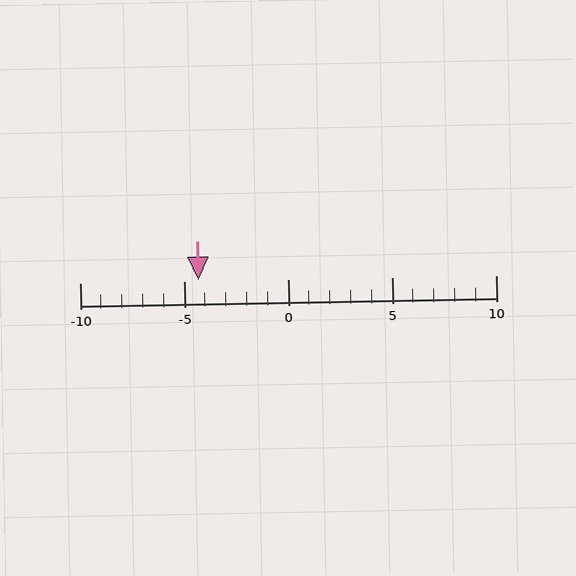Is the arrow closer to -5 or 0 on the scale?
The arrow is closer to -5.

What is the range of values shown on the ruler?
The ruler shows values from -10 to 10.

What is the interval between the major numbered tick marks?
The major tick marks are spaced 5 units apart.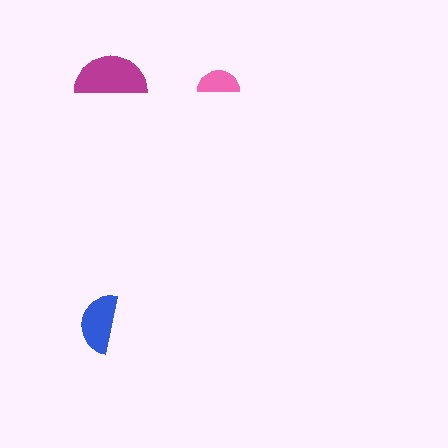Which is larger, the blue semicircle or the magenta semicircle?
The magenta one.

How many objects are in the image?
There are 3 objects in the image.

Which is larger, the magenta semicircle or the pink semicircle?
The magenta one.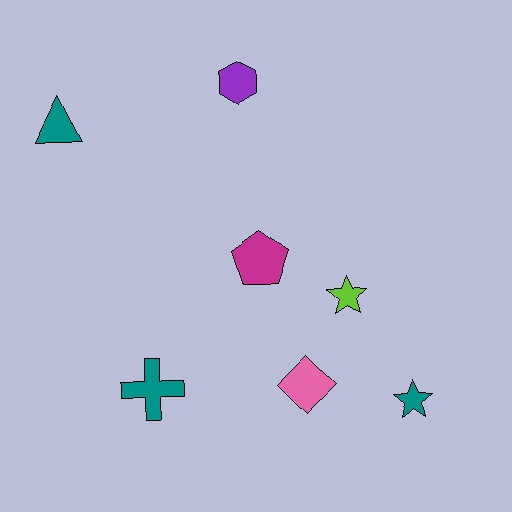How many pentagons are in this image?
There is 1 pentagon.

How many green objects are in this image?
There are no green objects.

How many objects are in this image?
There are 7 objects.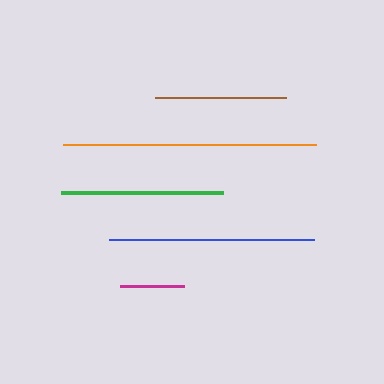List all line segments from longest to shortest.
From longest to shortest: orange, blue, green, brown, magenta.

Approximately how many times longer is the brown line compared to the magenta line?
The brown line is approximately 2.1 times the length of the magenta line.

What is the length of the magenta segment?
The magenta segment is approximately 64 pixels long.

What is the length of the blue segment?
The blue segment is approximately 205 pixels long.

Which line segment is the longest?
The orange line is the longest at approximately 253 pixels.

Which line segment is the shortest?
The magenta line is the shortest at approximately 64 pixels.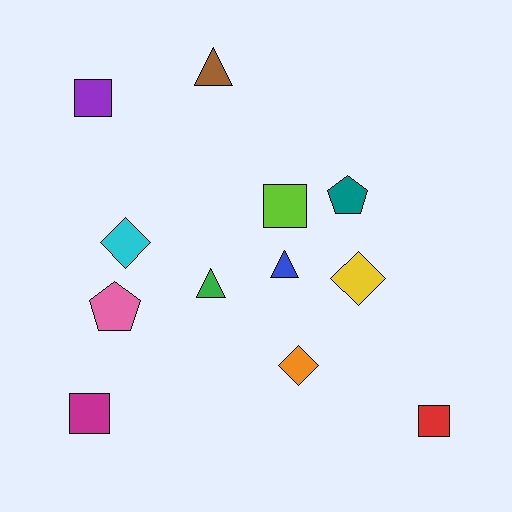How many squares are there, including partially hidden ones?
There are 4 squares.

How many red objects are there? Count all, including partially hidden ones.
There is 1 red object.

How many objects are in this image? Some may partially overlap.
There are 12 objects.